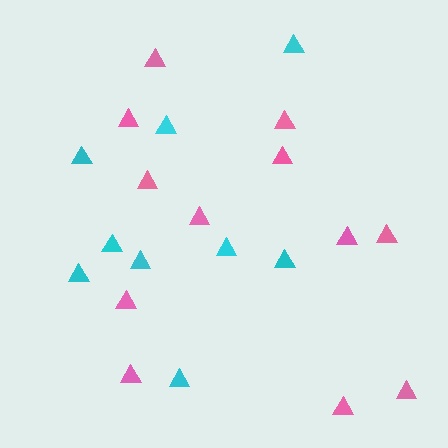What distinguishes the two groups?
There are 2 groups: one group of pink triangles (12) and one group of cyan triangles (9).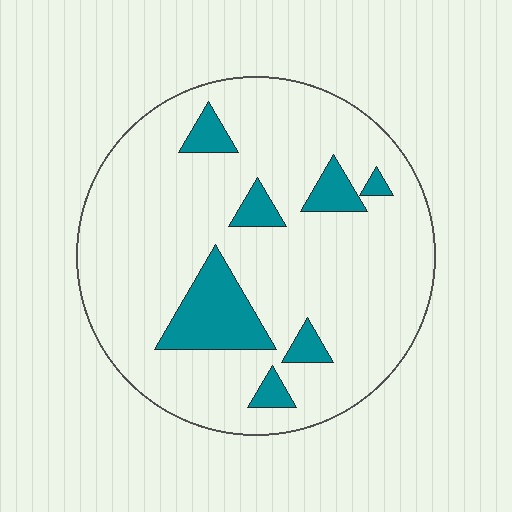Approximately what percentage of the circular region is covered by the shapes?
Approximately 15%.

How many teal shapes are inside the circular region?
7.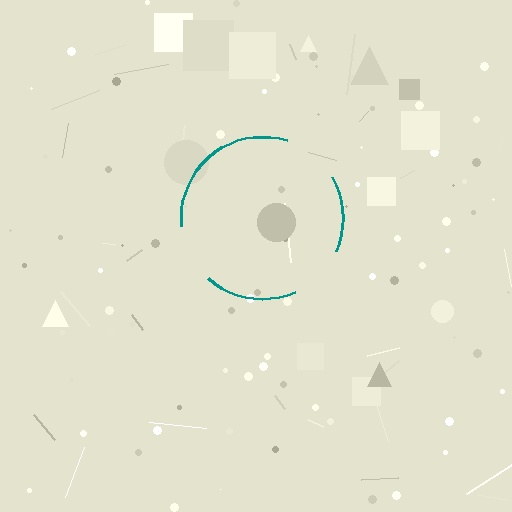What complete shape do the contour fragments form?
The contour fragments form a circle.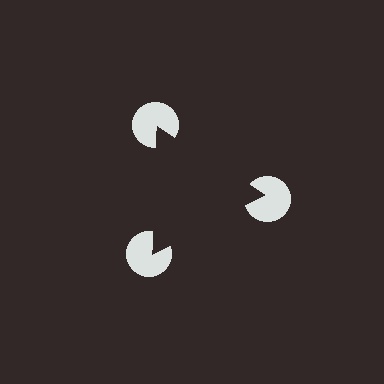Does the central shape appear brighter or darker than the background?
It typically appears slightly darker than the background, even though no actual brightness change is drawn.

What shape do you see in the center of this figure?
An illusory triangle — its edges are inferred from the aligned wedge cuts in the pac-man discs, not physically drawn.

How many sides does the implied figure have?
3 sides.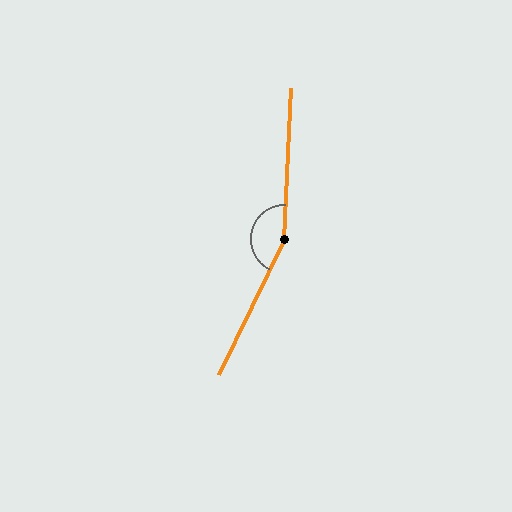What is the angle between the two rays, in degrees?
Approximately 157 degrees.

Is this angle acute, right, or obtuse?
It is obtuse.